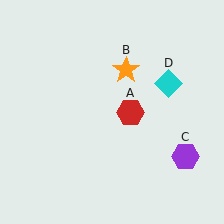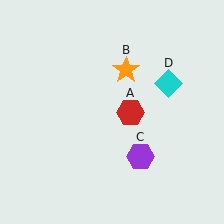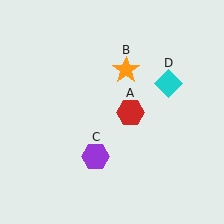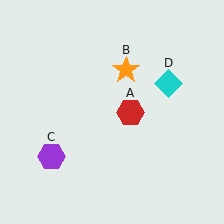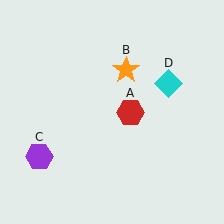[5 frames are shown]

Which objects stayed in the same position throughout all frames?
Red hexagon (object A) and orange star (object B) and cyan diamond (object D) remained stationary.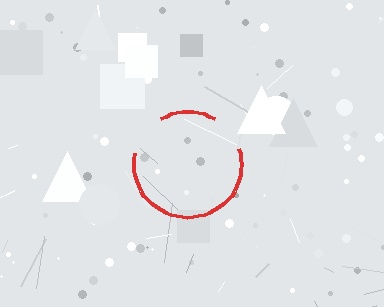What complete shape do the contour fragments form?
The contour fragments form a circle.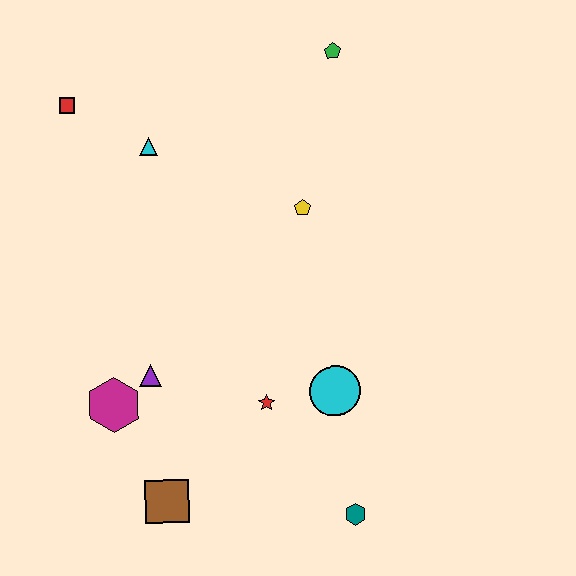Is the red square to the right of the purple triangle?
No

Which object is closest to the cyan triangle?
The red square is closest to the cyan triangle.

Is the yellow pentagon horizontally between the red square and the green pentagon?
Yes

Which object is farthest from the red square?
The teal hexagon is farthest from the red square.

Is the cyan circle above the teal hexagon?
Yes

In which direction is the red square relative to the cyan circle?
The red square is above the cyan circle.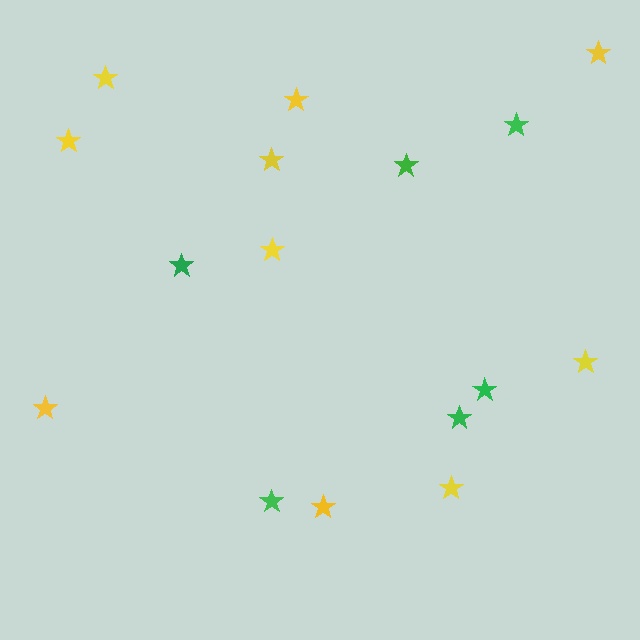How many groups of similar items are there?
There are 2 groups: one group of yellow stars (10) and one group of green stars (6).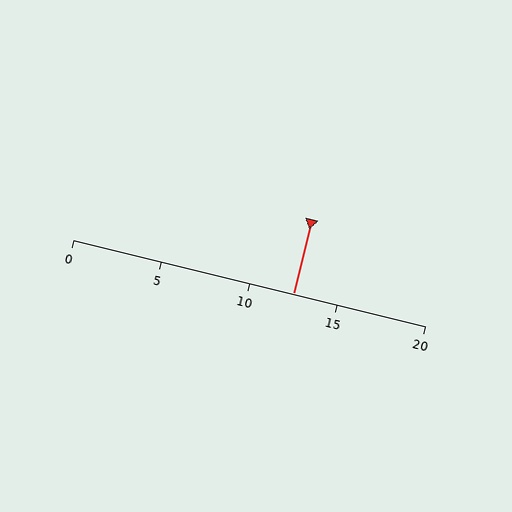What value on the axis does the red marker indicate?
The marker indicates approximately 12.5.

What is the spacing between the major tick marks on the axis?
The major ticks are spaced 5 apart.